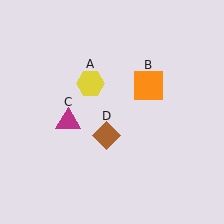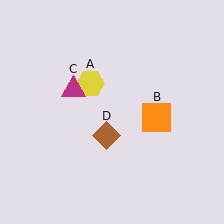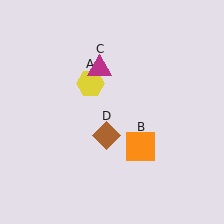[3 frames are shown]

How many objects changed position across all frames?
2 objects changed position: orange square (object B), magenta triangle (object C).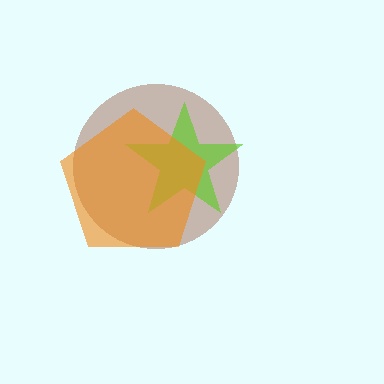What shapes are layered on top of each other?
The layered shapes are: a brown circle, a lime star, an orange pentagon.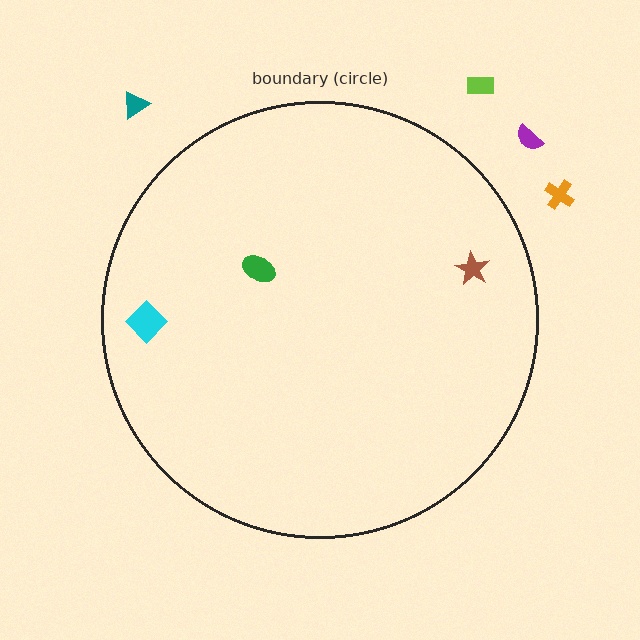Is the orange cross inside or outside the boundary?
Outside.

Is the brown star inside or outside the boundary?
Inside.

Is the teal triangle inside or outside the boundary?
Outside.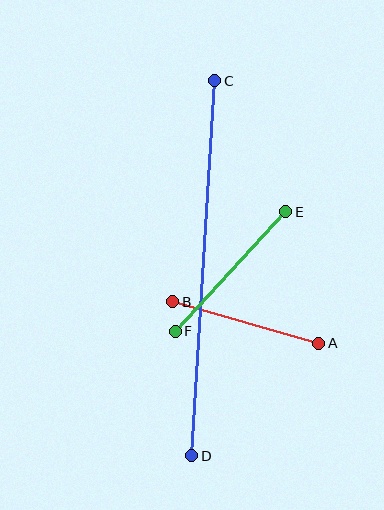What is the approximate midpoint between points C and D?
The midpoint is at approximately (203, 268) pixels.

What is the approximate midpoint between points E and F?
The midpoint is at approximately (231, 271) pixels.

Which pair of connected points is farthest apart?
Points C and D are farthest apart.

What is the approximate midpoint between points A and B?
The midpoint is at approximately (246, 323) pixels.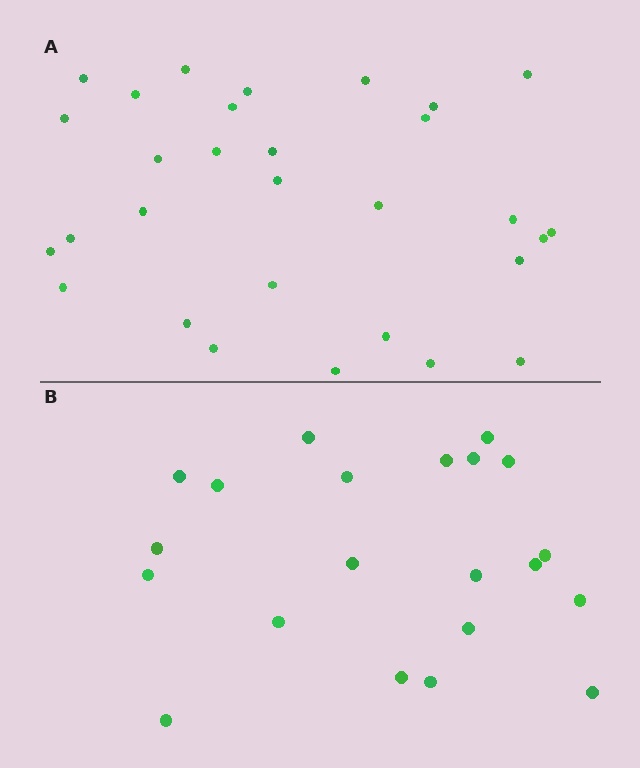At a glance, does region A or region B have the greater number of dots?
Region A (the top region) has more dots.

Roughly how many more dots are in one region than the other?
Region A has roughly 8 or so more dots than region B.